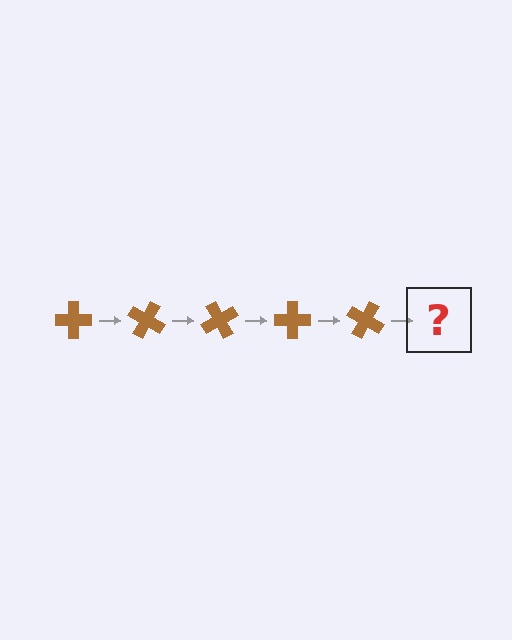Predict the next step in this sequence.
The next step is a brown cross rotated 150 degrees.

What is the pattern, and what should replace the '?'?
The pattern is that the cross rotates 30 degrees each step. The '?' should be a brown cross rotated 150 degrees.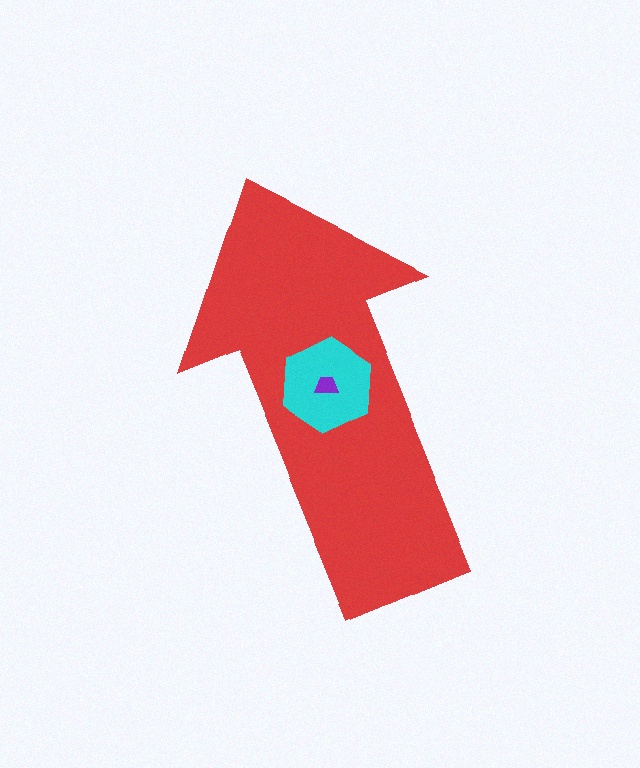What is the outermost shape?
The red arrow.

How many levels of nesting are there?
3.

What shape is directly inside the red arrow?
The cyan hexagon.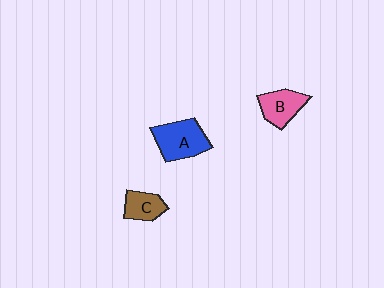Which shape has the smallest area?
Shape C (brown).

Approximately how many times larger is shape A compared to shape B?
Approximately 1.4 times.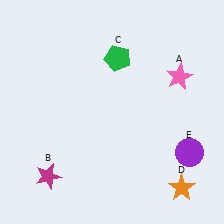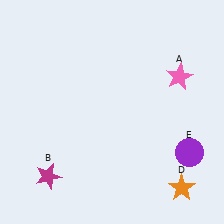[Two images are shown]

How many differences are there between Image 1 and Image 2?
There is 1 difference between the two images.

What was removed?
The green pentagon (C) was removed in Image 2.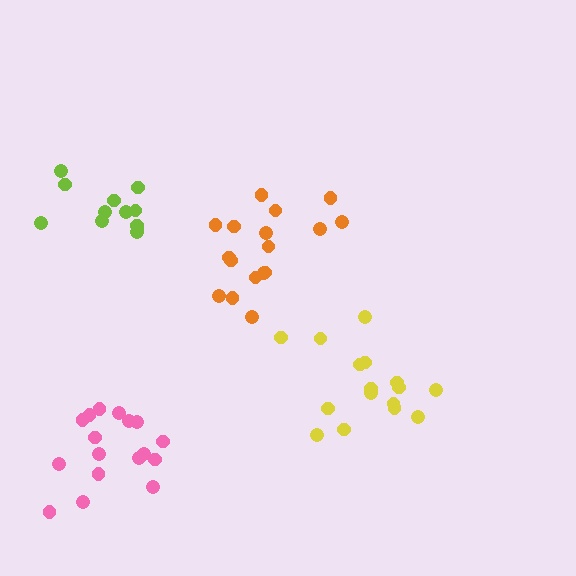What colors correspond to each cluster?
The clusters are colored: orange, pink, yellow, lime.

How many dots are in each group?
Group 1: 17 dots, Group 2: 17 dots, Group 3: 16 dots, Group 4: 12 dots (62 total).